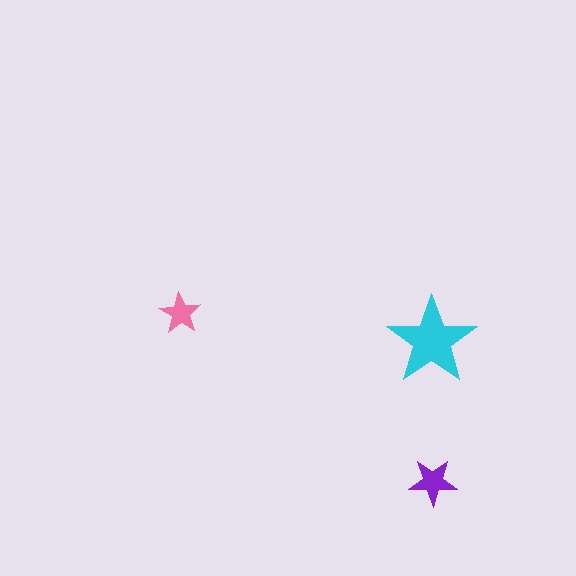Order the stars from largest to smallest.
the cyan one, the purple one, the pink one.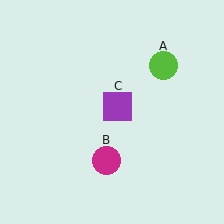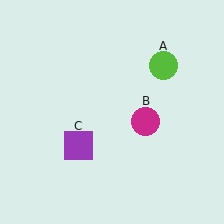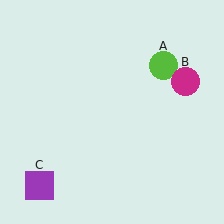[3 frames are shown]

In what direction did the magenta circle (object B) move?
The magenta circle (object B) moved up and to the right.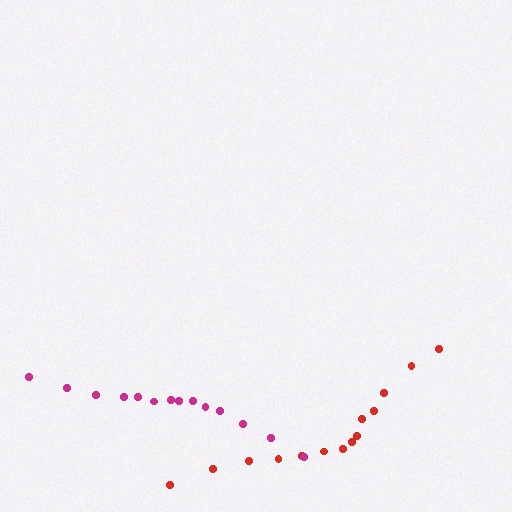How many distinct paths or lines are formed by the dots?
There are 2 distinct paths.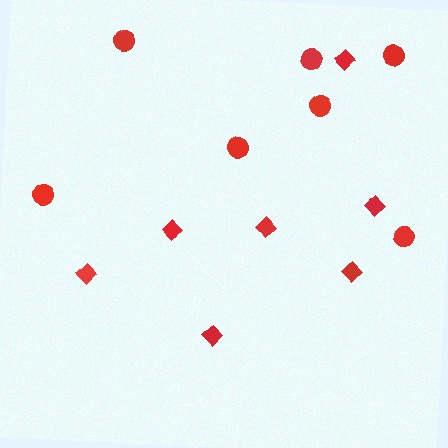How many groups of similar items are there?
There are 2 groups: one group of diamonds (7) and one group of circles (7).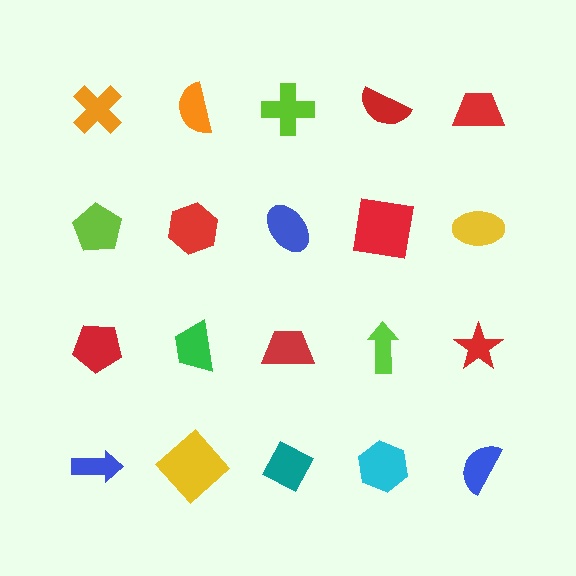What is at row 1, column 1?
An orange cross.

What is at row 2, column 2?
A red hexagon.